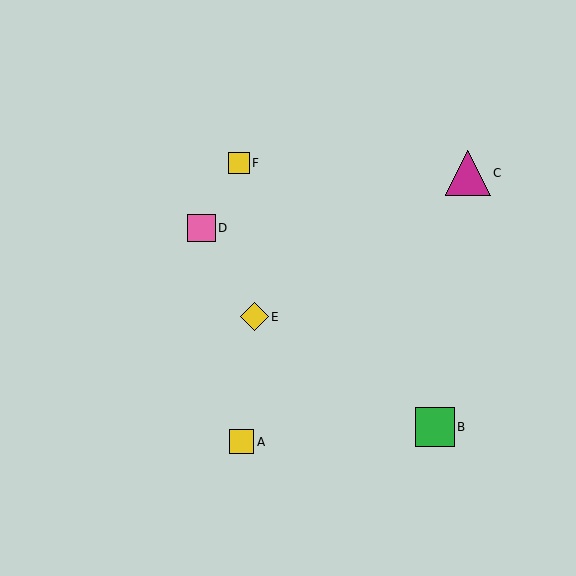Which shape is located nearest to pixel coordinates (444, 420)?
The green square (labeled B) at (435, 427) is nearest to that location.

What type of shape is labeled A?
Shape A is a yellow square.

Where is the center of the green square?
The center of the green square is at (435, 427).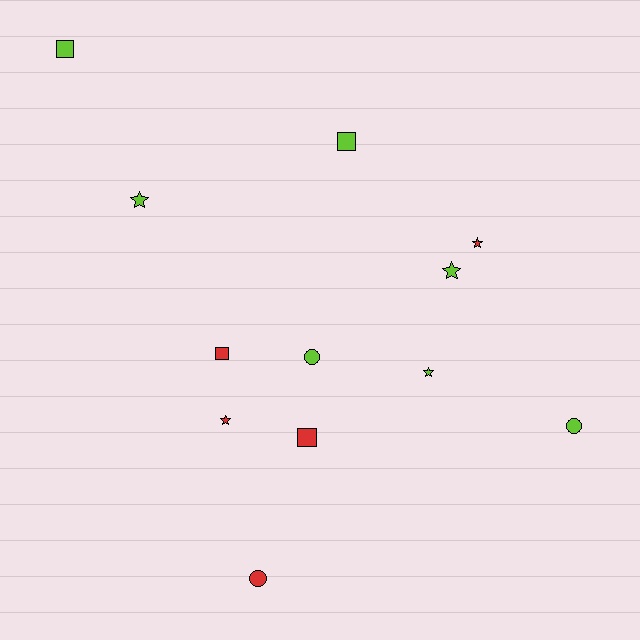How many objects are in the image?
There are 12 objects.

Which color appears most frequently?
Lime, with 7 objects.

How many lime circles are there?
There are 2 lime circles.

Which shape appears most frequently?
Star, with 5 objects.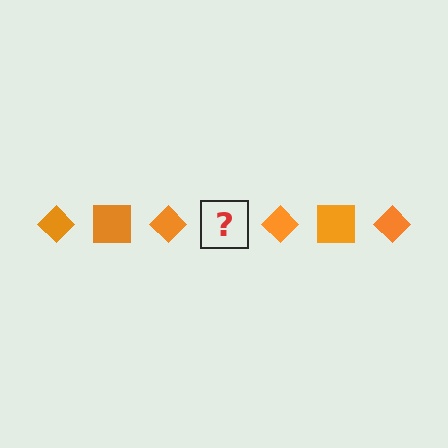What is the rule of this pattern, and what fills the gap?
The rule is that the pattern cycles through diamond, square shapes in orange. The gap should be filled with an orange square.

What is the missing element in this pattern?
The missing element is an orange square.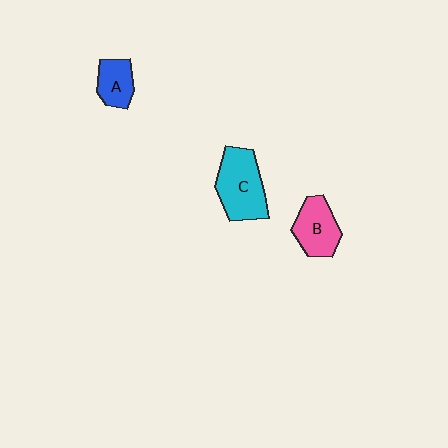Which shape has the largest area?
Shape C (cyan).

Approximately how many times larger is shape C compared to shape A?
Approximately 1.9 times.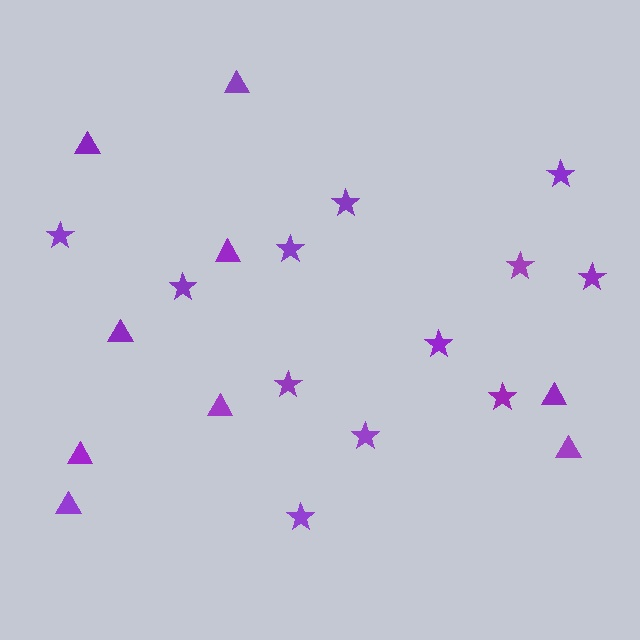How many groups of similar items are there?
There are 2 groups: one group of triangles (9) and one group of stars (12).